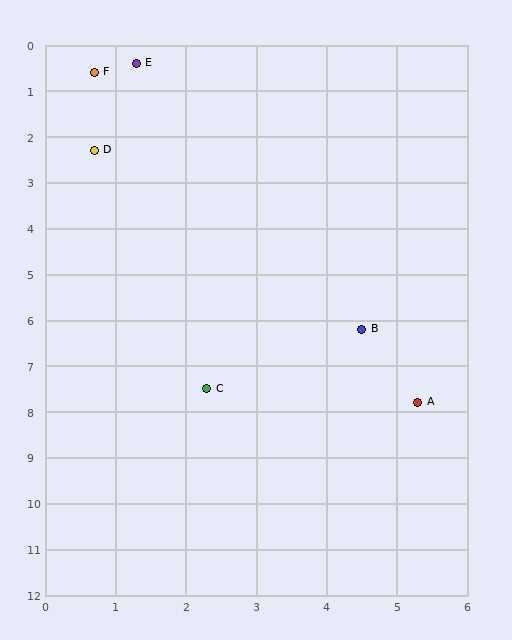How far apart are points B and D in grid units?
Points B and D are about 5.4 grid units apart.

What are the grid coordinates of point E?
Point E is at approximately (1.3, 0.4).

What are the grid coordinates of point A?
Point A is at approximately (5.3, 7.8).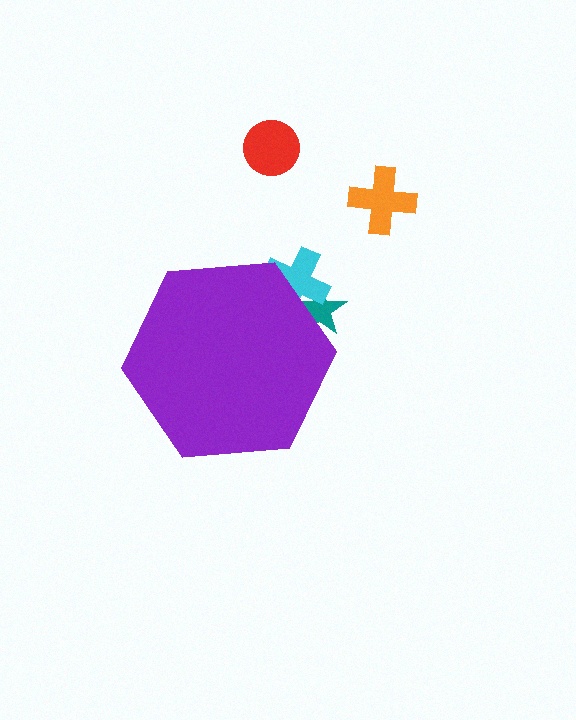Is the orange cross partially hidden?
No, the orange cross is fully visible.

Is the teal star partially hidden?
Yes, the teal star is partially hidden behind the purple hexagon.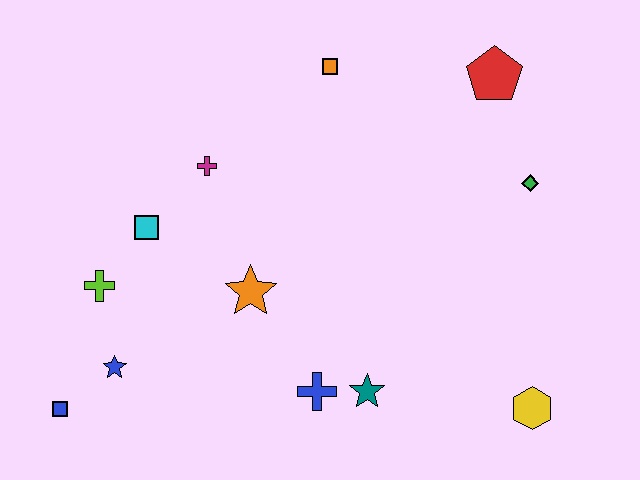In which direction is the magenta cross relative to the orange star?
The magenta cross is above the orange star.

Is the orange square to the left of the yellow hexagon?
Yes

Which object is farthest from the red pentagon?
The blue square is farthest from the red pentagon.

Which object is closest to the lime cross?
The cyan square is closest to the lime cross.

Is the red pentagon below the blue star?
No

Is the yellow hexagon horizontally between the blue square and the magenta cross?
No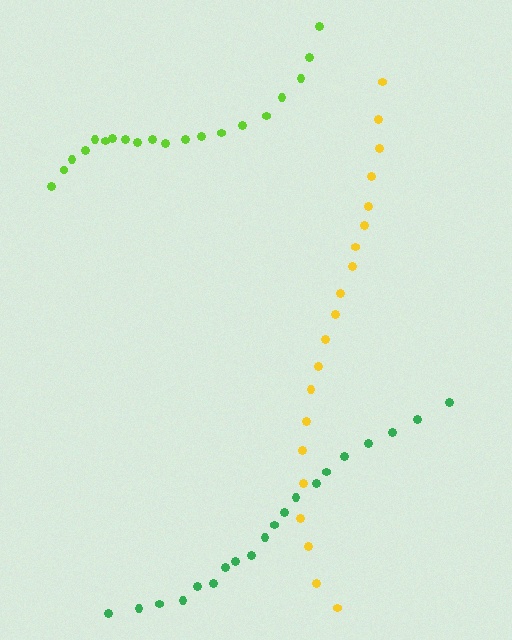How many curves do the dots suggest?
There are 3 distinct paths.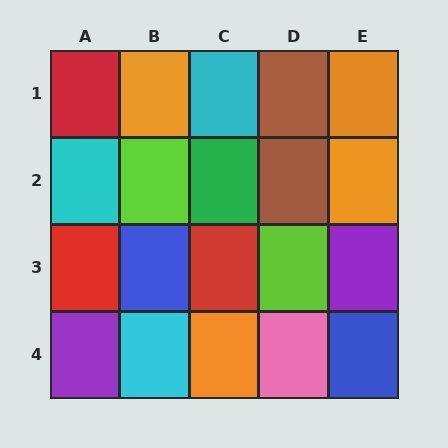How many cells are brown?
2 cells are brown.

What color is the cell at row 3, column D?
Lime.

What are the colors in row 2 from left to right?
Cyan, lime, green, brown, orange.